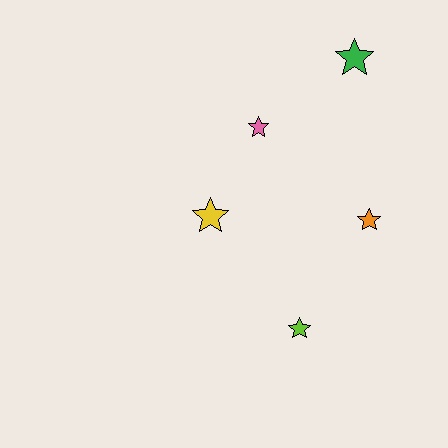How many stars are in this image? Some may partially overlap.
There are 5 stars.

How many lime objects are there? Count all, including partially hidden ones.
There is 1 lime object.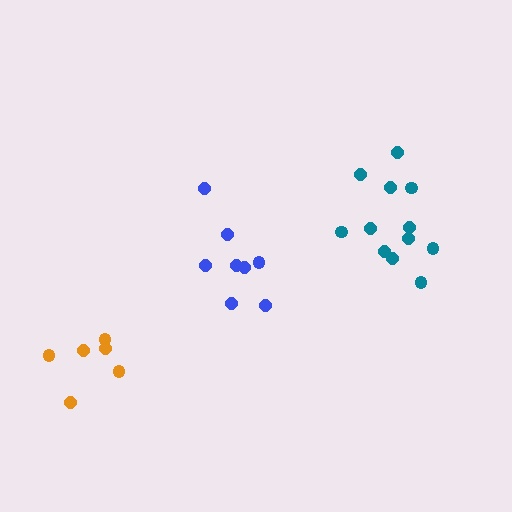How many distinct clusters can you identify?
There are 3 distinct clusters.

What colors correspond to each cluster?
The clusters are colored: teal, orange, blue.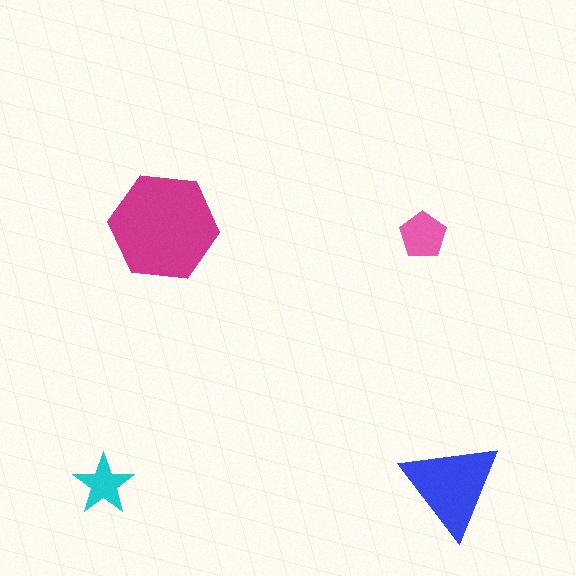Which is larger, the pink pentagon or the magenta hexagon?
The magenta hexagon.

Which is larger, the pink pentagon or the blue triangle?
The blue triangle.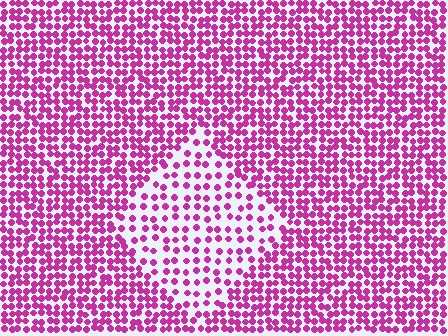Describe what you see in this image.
The image contains small magenta elements arranged at two different densities. A diamond-shaped region is visible where the elements are less densely packed than the surrounding area.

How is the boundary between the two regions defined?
The boundary is defined by a change in element density (approximately 2.0x ratio). All elements are the same color, size, and shape.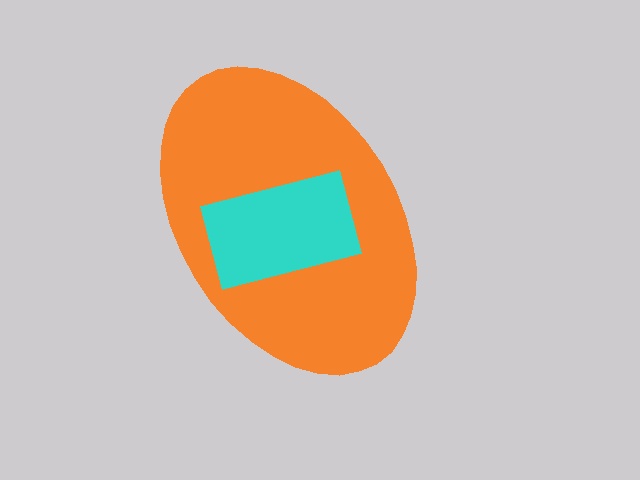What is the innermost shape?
The cyan rectangle.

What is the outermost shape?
The orange ellipse.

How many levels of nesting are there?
2.